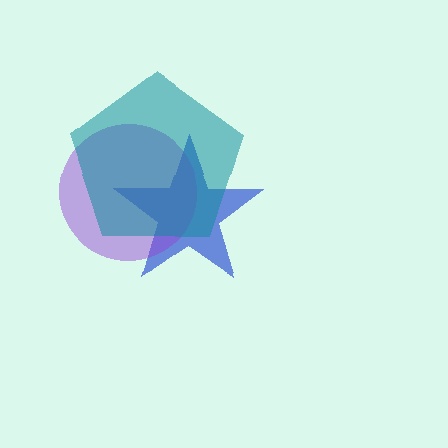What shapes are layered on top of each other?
The layered shapes are: a blue star, a purple circle, a teal pentagon.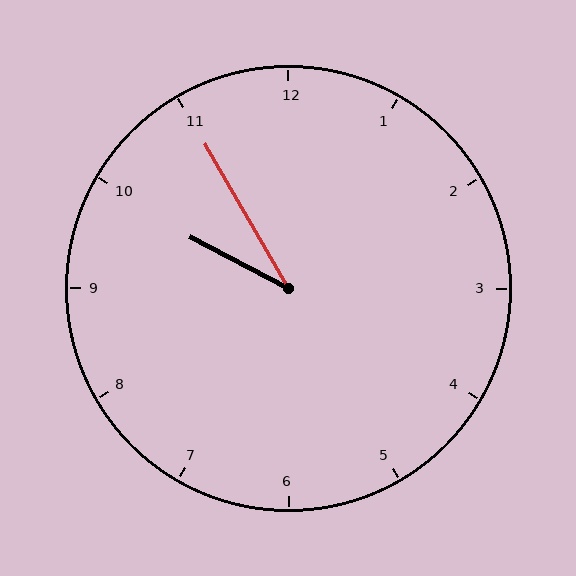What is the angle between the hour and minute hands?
Approximately 32 degrees.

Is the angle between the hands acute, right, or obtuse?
It is acute.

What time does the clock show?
9:55.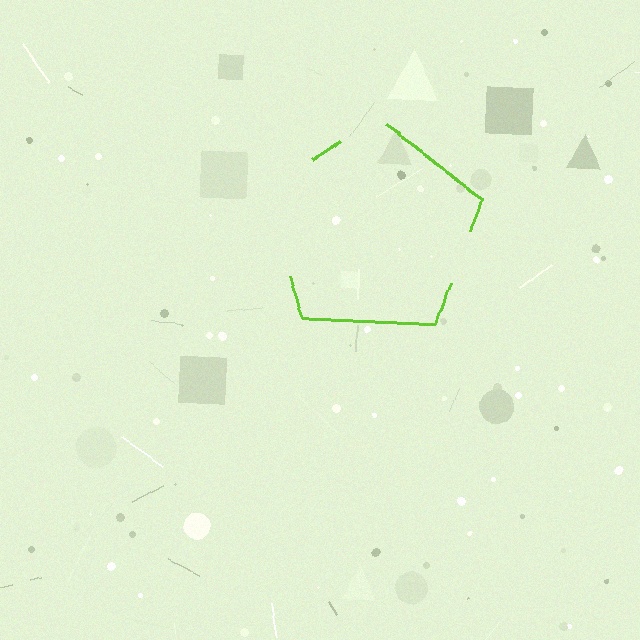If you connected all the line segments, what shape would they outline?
They would outline a pentagon.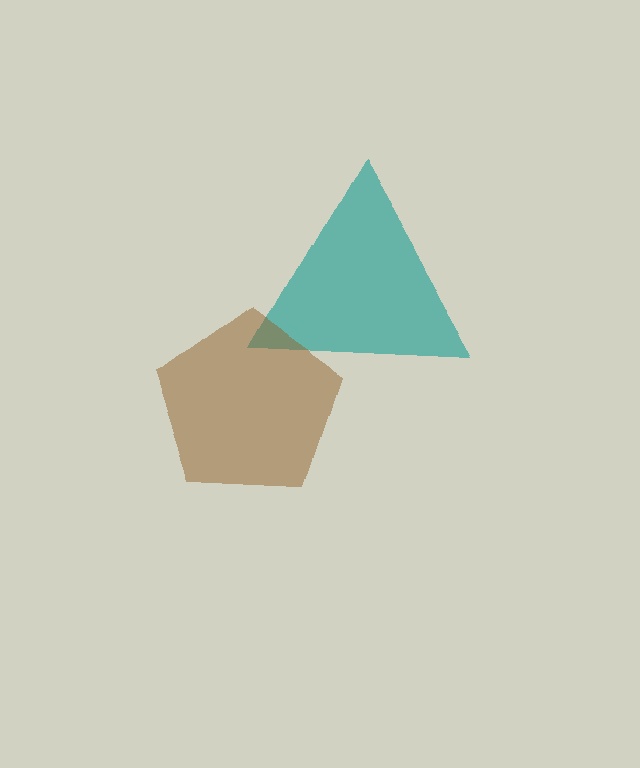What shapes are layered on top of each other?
The layered shapes are: a teal triangle, a brown pentagon.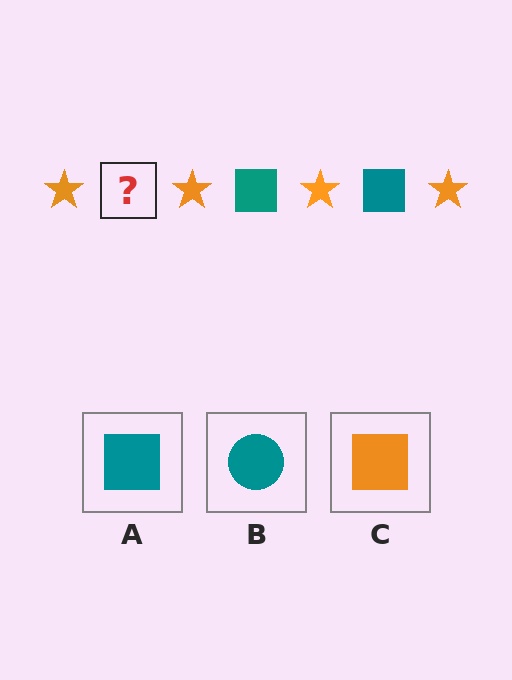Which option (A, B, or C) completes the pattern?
A.